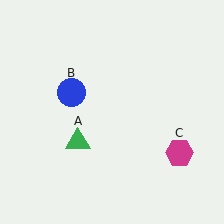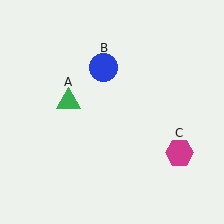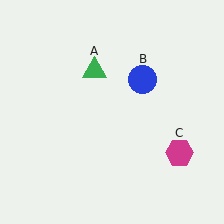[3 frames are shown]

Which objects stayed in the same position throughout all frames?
Magenta hexagon (object C) remained stationary.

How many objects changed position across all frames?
2 objects changed position: green triangle (object A), blue circle (object B).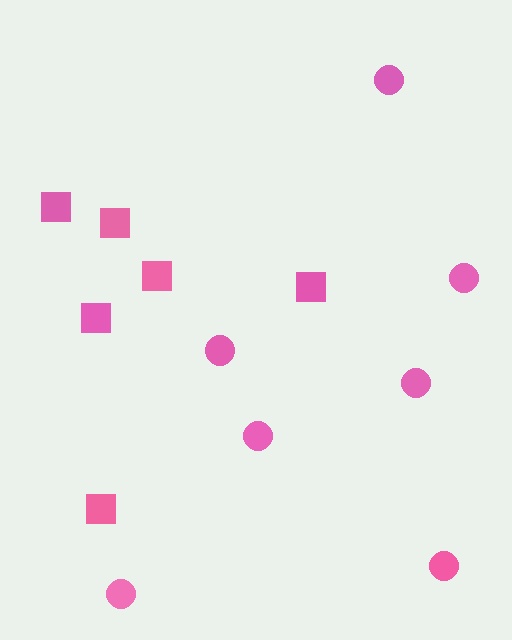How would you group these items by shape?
There are 2 groups: one group of squares (6) and one group of circles (7).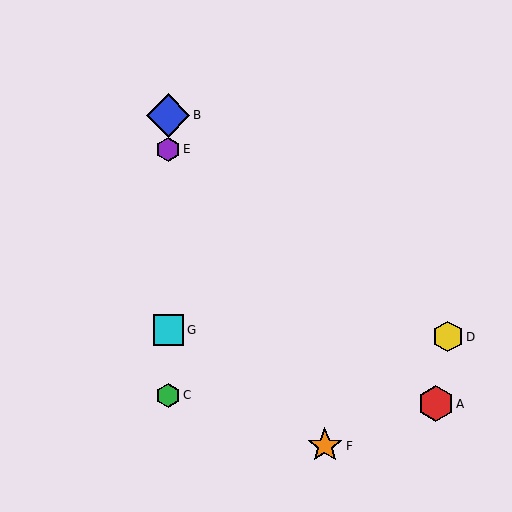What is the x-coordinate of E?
Object E is at x≈168.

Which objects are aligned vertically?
Objects B, C, E, G are aligned vertically.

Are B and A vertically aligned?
No, B is at x≈168 and A is at x≈436.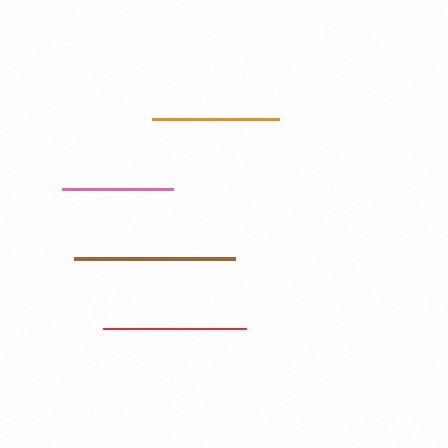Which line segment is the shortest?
The pink line is the shortest at approximately 111 pixels.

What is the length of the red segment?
The red segment is approximately 143 pixels long.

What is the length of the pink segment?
The pink segment is approximately 111 pixels long.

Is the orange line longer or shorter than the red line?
The red line is longer than the orange line.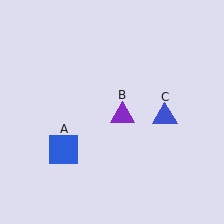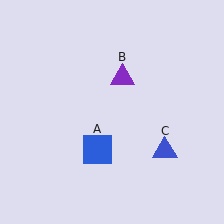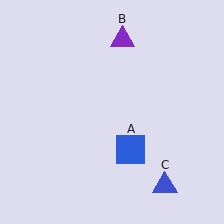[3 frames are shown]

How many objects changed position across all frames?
3 objects changed position: blue square (object A), purple triangle (object B), blue triangle (object C).